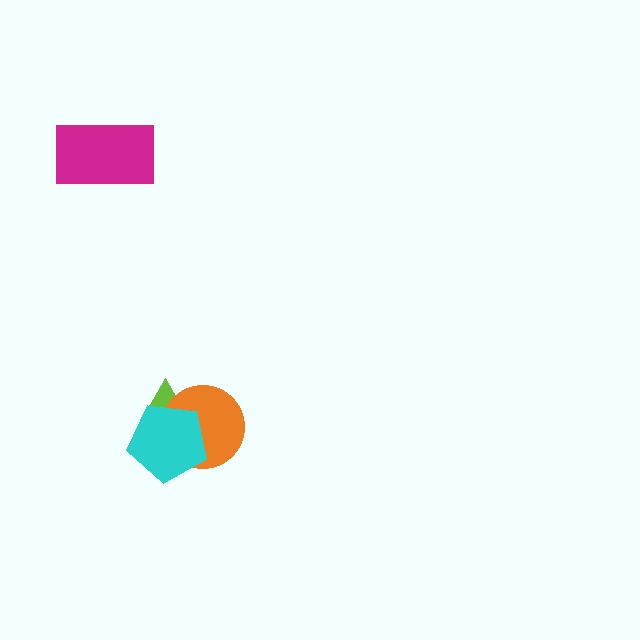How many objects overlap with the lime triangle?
2 objects overlap with the lime triangle.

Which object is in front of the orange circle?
The cyan pentagon is in front of the orange circle.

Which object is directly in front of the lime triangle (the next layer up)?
The orange circle is directly in front of the lime triangle.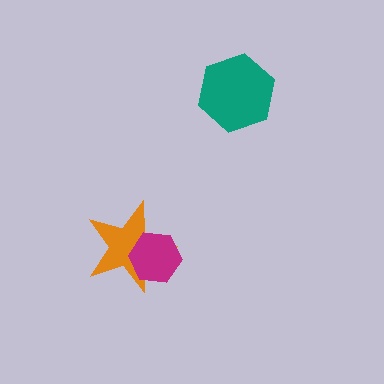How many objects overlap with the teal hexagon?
0 objects overlap with the teal hexagon.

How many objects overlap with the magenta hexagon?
1 object overlaps with the magenta hexagon.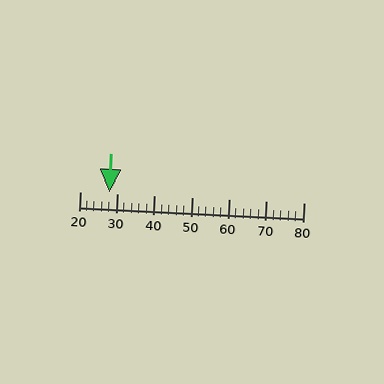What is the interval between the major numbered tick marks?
The major tick marks are spaced 10 units apart.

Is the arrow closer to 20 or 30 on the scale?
The arrow is closer to 30.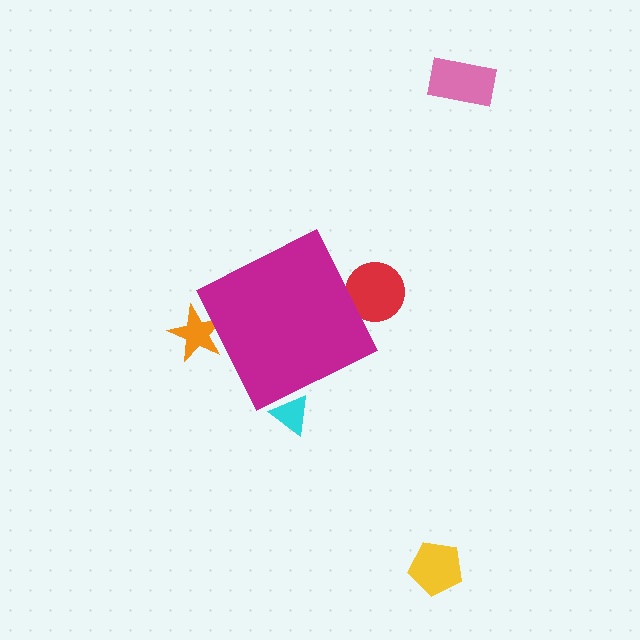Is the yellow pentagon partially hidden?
No, the yellow pentagon is fully visible.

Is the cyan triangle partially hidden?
Yes, the cyan triangle is partially hidden behind the magenta diamond.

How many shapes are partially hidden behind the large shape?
3 shapes are partially hidden.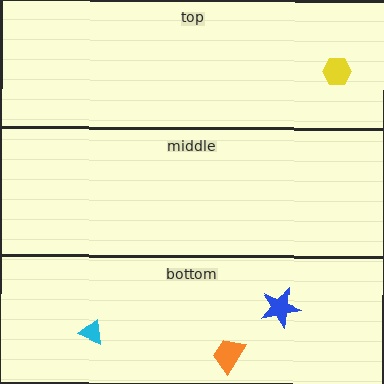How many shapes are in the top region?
1.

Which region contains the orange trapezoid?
The bottom region.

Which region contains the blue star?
The bottom region.